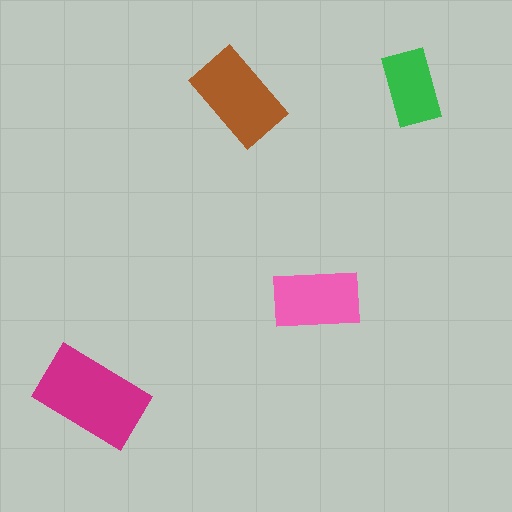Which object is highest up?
The green rectangle is topmost.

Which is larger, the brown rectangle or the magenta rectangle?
The magenta one.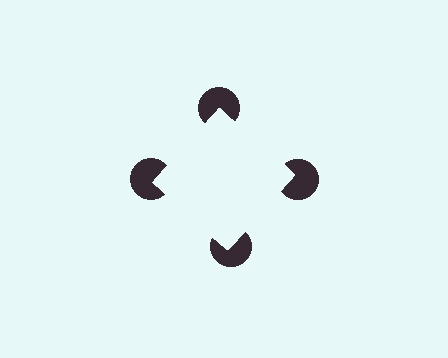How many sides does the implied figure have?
4 sides.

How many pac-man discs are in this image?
There are 4 — one at each vertex of the illusory square.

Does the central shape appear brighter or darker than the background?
It typically appears slightly brighter than the background, even though no actual brightness change is drawn.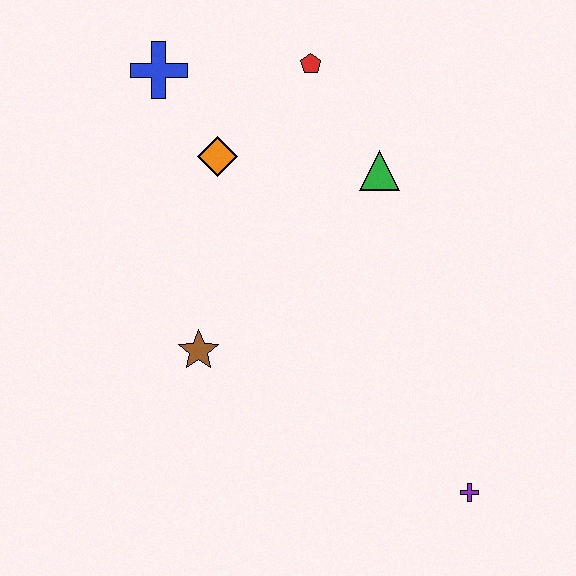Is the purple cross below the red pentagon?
Yes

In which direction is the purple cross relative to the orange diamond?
The purple cross is below the orange diamond.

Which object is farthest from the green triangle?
The purple cross is farthest from the green triangle.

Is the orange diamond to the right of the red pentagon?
No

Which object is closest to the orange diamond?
The blue cross is closest to the orange diamond.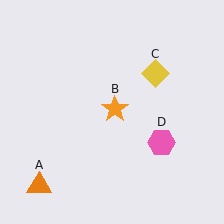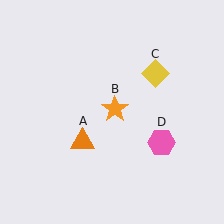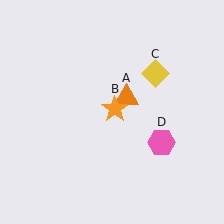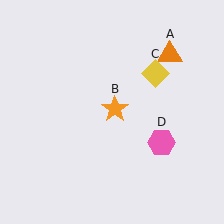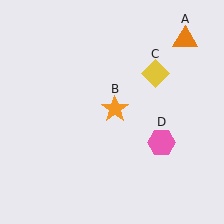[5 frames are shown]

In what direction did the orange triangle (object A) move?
The orange triangle (object A) moved up and to the right.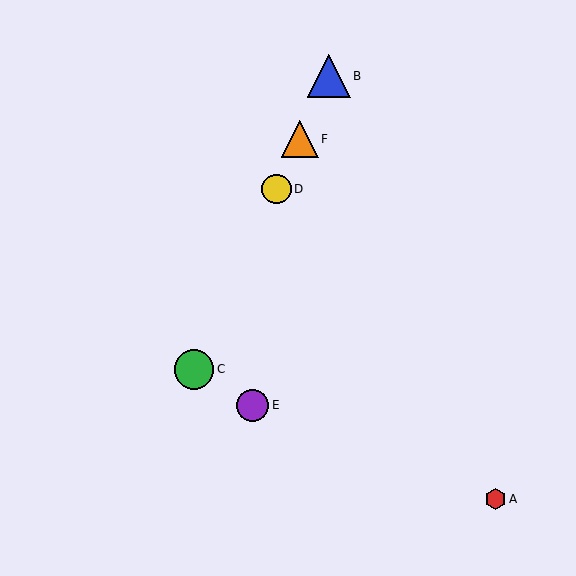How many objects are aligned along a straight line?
4 objects (B, C, D, F) are aligned along a straight line.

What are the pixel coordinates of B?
Object B is at (329, 76).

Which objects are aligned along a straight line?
Objects B, C, D, F are aligned along a straight line.